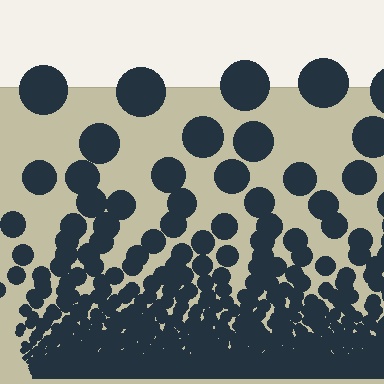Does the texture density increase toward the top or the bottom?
Density increases toward the bottom.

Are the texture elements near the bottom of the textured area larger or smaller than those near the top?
Smaller. The gradient is inverted — elements near the bottom are smaller and denser.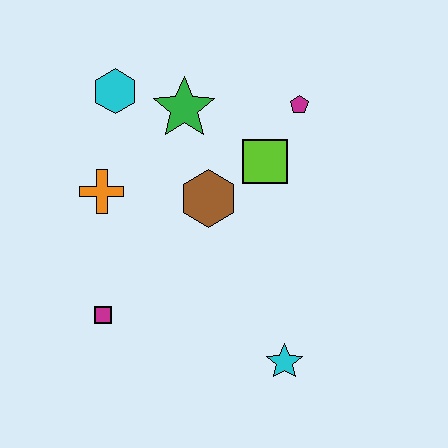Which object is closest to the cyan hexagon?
The green star is closest to the cyan hexagon.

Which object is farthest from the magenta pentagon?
The magenta square is farthest from the magenta pentagon.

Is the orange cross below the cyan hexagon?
Yes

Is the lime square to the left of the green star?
No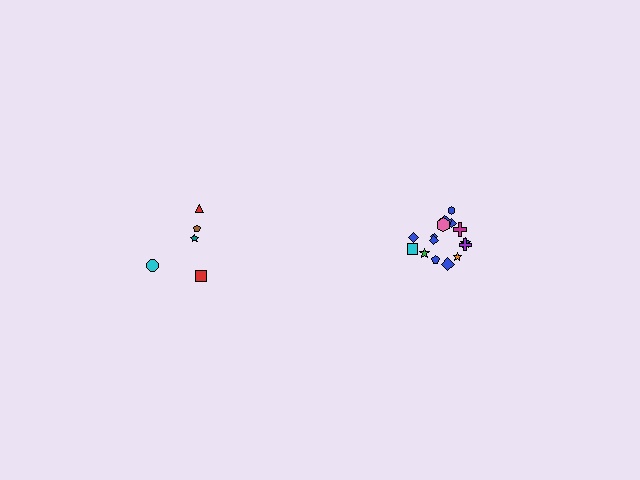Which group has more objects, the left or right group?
The right group.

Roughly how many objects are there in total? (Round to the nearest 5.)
Roughly 20 objects in total.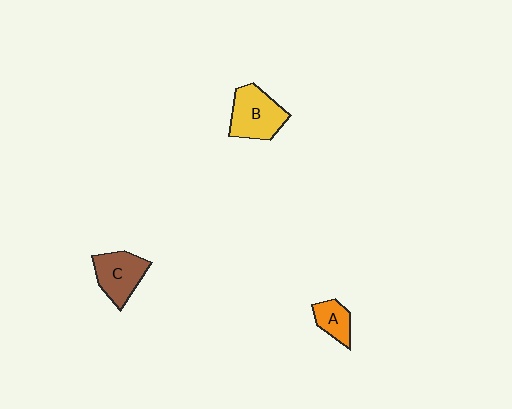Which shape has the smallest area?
Shape A (orange).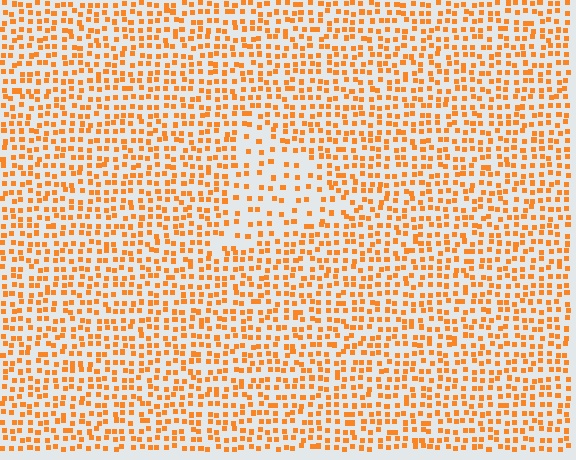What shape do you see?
I see a triangle.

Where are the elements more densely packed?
The elements are more densely packed outside the triangle boundary.